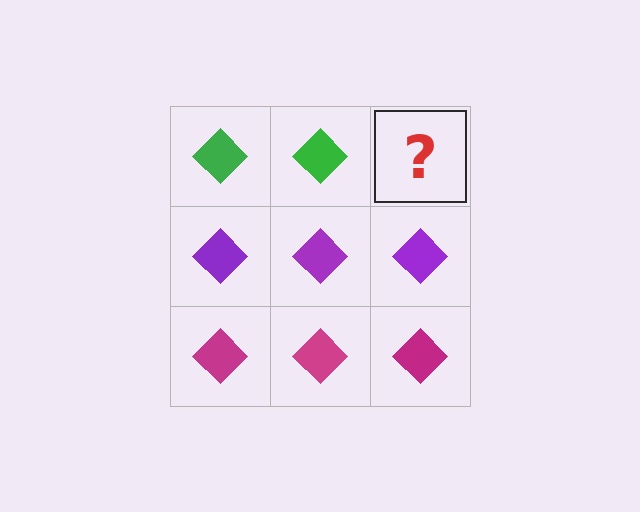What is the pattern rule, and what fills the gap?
The rule is that each row has a consistent color. The gap should be filled with a green diamond.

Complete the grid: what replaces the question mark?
The question mark should be replaced with a green diamond.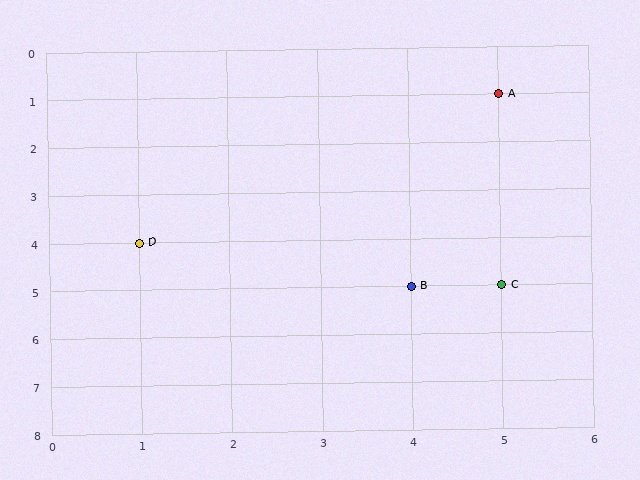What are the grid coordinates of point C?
Point C is at grid coordinates (5, 5).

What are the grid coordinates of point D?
Point D is at grid coordinates (1, 4).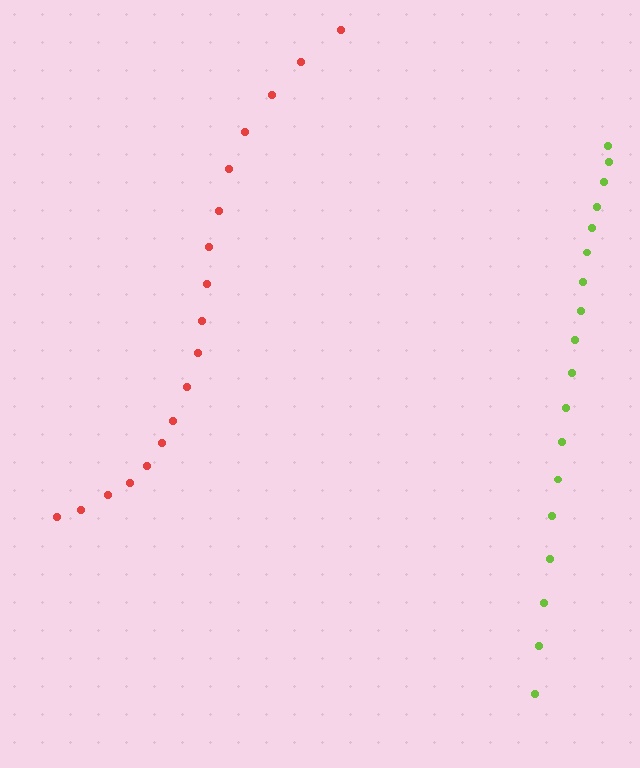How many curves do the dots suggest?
There are 2 distinct paths.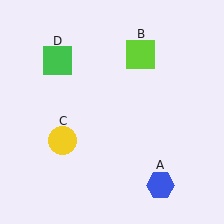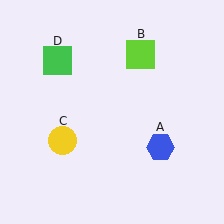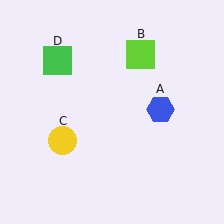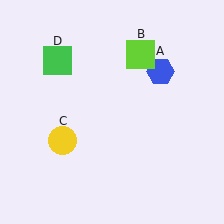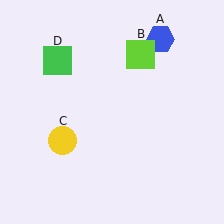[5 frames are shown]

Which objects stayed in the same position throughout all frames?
Lime square (object B) and yellow circle (object C) and green square (object D) remained stationary.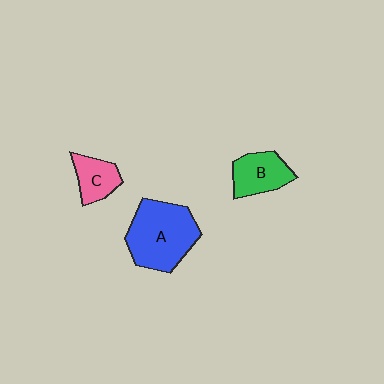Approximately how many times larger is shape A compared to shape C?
Approximately 2.3 times.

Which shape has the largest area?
Shape A (blue).